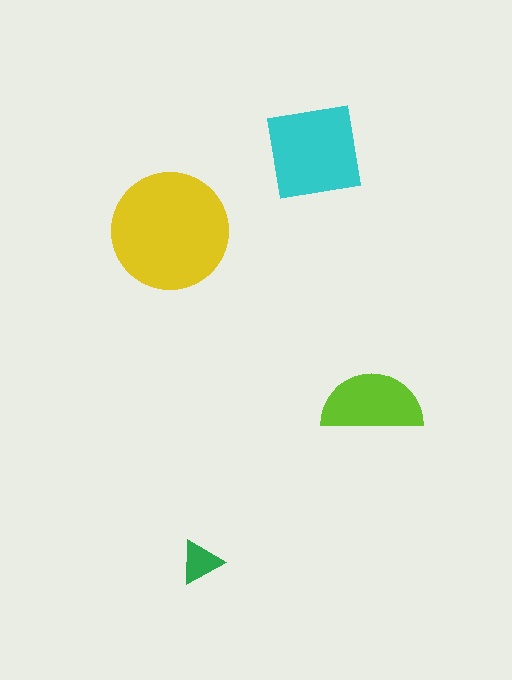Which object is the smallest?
The green triangle.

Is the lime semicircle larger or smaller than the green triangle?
Larger.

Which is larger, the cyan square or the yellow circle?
The yellow circle.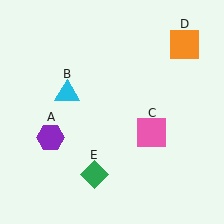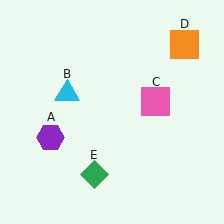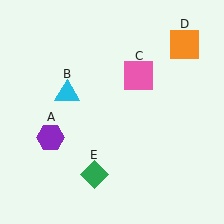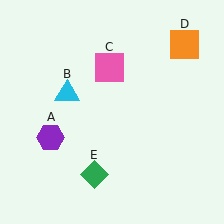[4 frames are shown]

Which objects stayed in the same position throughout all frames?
Purple hexagon (object A) and cyan triangle (object B) and orange square (object D) and green diamond (object E) remained stationary.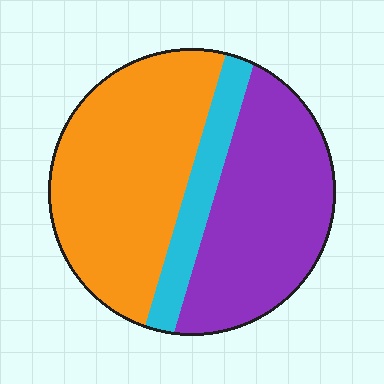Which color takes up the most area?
Orange, at roughly 45%.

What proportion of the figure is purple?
Purple takes up between a third and a half of the figure.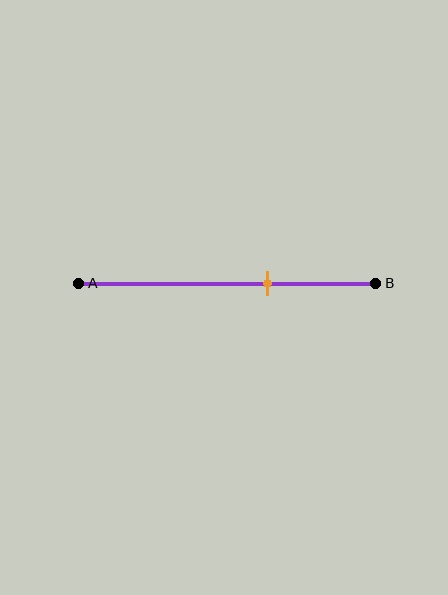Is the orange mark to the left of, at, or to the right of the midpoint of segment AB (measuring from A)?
The orange mark is to the right of the midpoint of segment AB.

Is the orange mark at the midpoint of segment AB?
No, the mark is at about 65% from A, not at the 50% midpoint.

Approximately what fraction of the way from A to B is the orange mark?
The orange mark is approximately 65% of the way from A to B.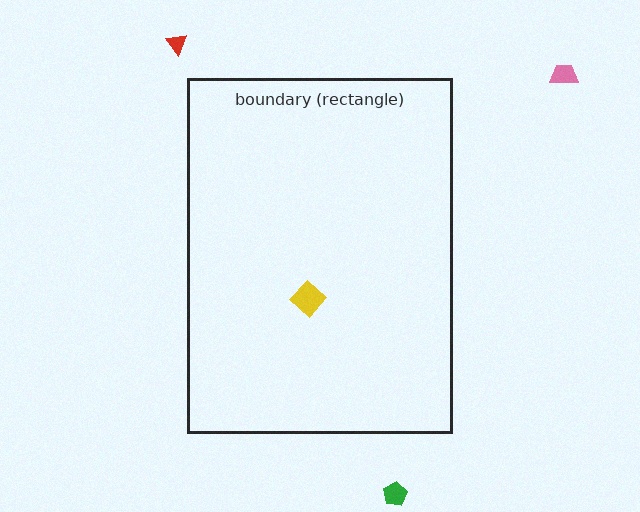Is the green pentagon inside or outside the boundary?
Outside.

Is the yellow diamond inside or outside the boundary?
Inside.